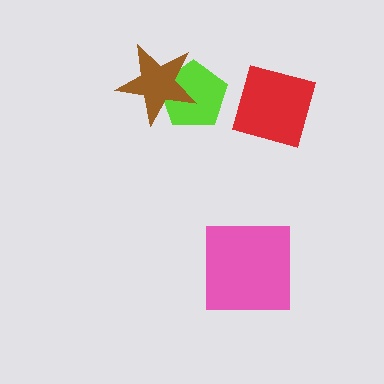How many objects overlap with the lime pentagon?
1 object overlaps with the lime pentagon.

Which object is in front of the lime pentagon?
The brown star is in front of the lime pentagon.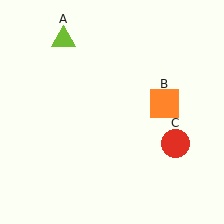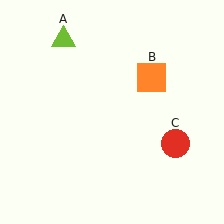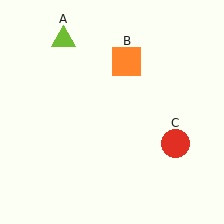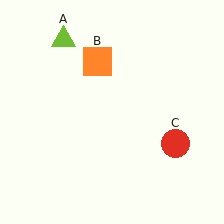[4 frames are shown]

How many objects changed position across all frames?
1 object changed position: orange square (object B).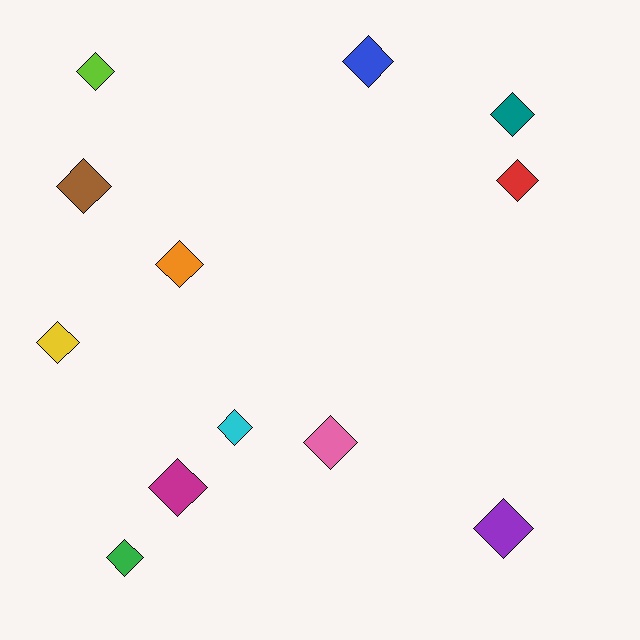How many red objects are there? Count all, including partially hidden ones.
There is 1 red object.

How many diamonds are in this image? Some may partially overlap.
There are 12 diamonds.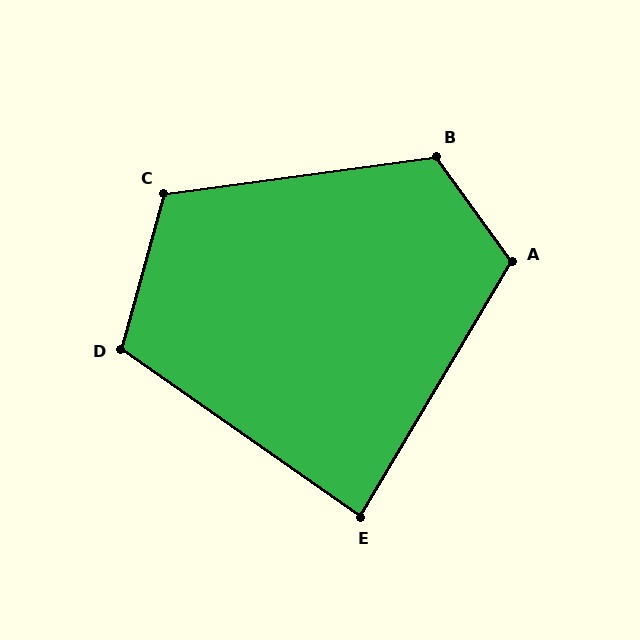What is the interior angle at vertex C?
Approximately 113 degrees (obtuse).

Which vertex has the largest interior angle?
B, at approximately 118 degrees.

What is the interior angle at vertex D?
Approximately 110 degrees (obtuse).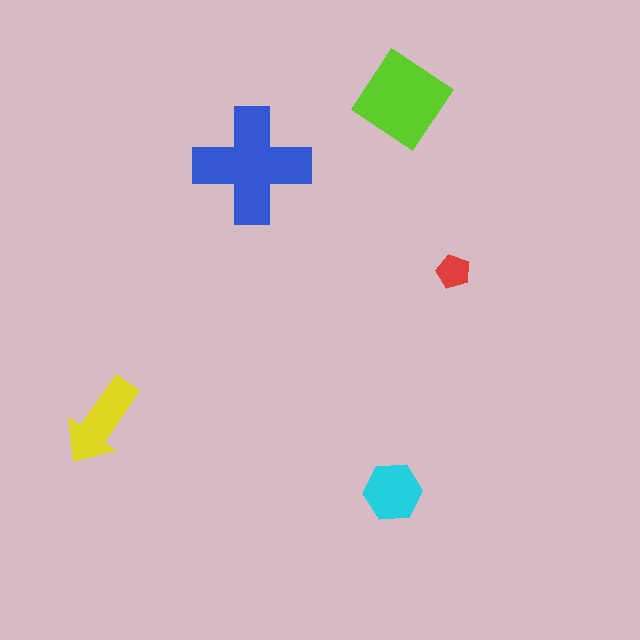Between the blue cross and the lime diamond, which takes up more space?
The blue cross.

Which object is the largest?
The blue cross.